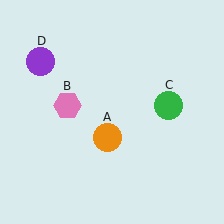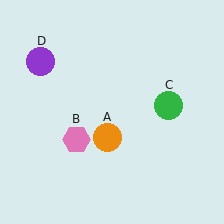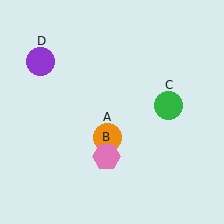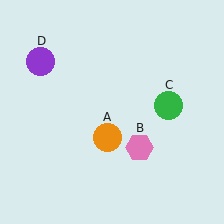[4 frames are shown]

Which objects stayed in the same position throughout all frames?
Orange circle (object A) and green circle (object C) and purple circle (object D) remained stationary.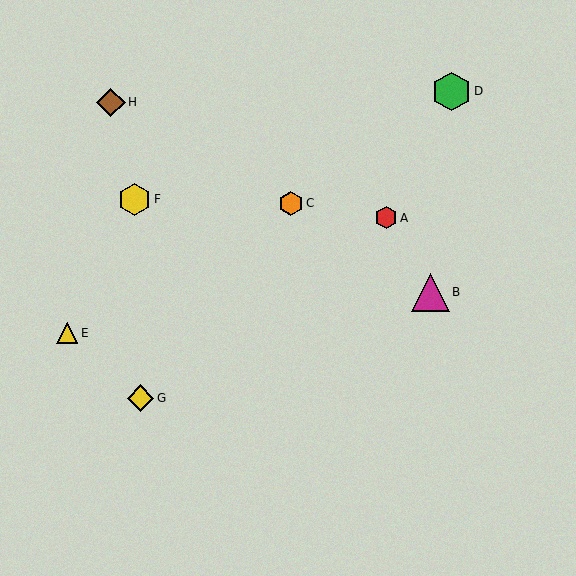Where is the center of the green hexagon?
The center of the green hexagon is at (451, 91).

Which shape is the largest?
The green hexagon (labeled D) is the largest.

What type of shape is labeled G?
Shape G is a yellow diamond.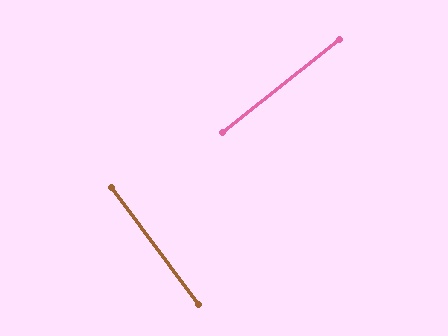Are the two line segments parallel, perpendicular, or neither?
Perpendicular — they meet at approximately 88°.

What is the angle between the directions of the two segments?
Approximately 88 degrees.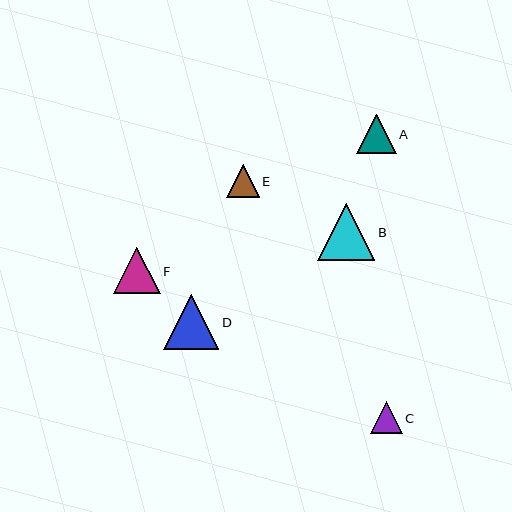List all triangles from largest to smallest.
From largest to smallest: B, D, F, A, E, C.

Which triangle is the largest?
Triangle B is the largest with a size of approximately 57 pixels.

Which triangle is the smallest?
Triangle C is the smallest with a size of approximately 32 pixels.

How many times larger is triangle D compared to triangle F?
Triangle D is approximately 1.2 times the size of triangle F.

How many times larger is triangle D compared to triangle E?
Triangle D is approximately 1.7 times the size of triangle E.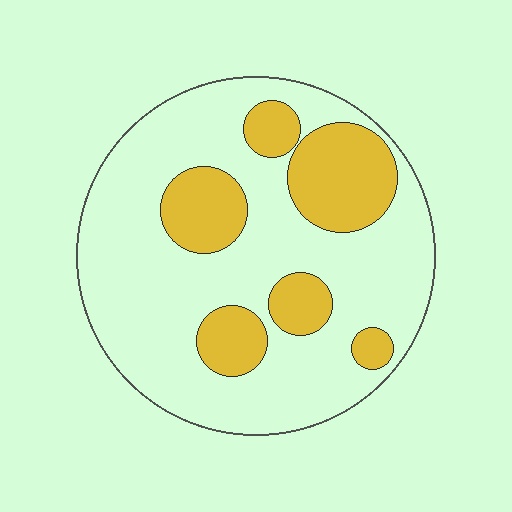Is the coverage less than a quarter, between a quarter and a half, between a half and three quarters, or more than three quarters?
Between a quarter and a half.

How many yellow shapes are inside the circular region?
6.